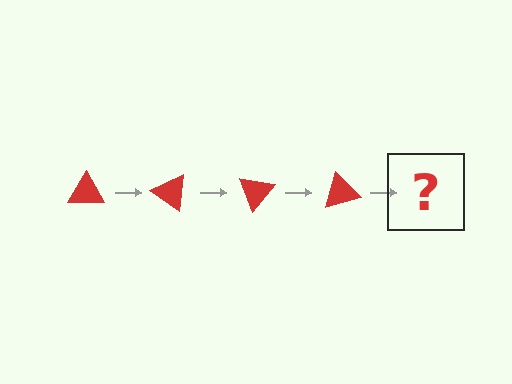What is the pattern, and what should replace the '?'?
The pattern is that the triangle rotates 35 degrees each step. The '?' should be a red triangle rotated 140 degrees.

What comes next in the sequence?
The next element should be a red triangle rotated 140 degrees.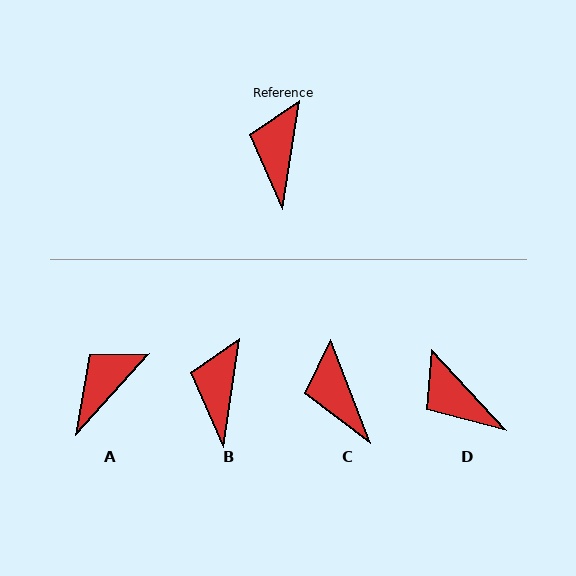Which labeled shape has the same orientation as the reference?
B.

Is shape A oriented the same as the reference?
No, it is off by about 33 degrees.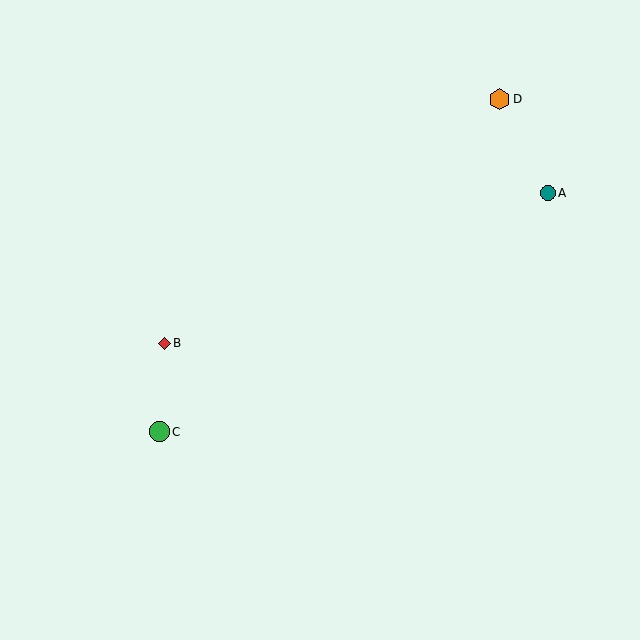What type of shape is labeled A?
Shape A is a teal circle.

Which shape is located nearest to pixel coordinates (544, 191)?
The teal circle (labeled A) at (548, 193) is nearest to that location.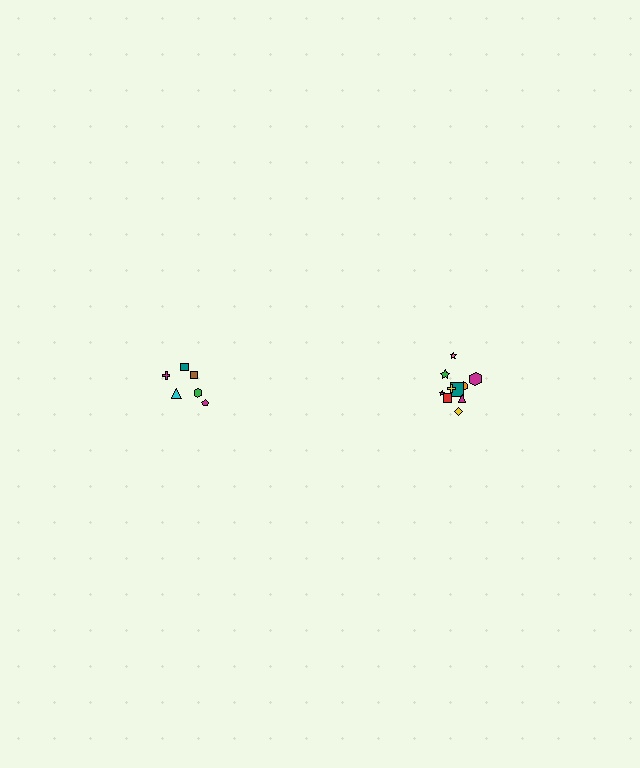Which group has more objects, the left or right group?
The right group.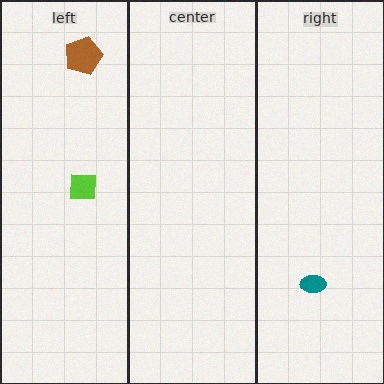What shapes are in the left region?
The brown pentagon, the lime square.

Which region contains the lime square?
The left region.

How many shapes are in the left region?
2.